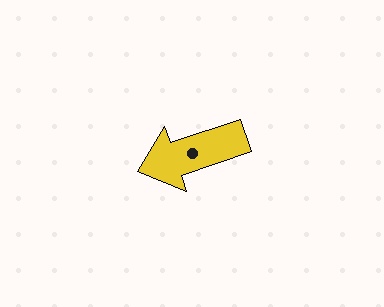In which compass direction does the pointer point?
West.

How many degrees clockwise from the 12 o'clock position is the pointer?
Approximately 252 degrees.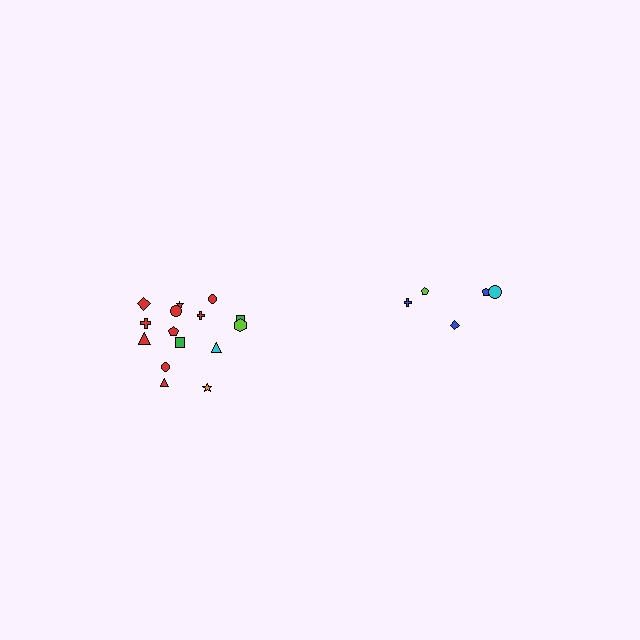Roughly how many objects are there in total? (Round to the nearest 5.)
Roughly 20 objects in total.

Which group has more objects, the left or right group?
The left group.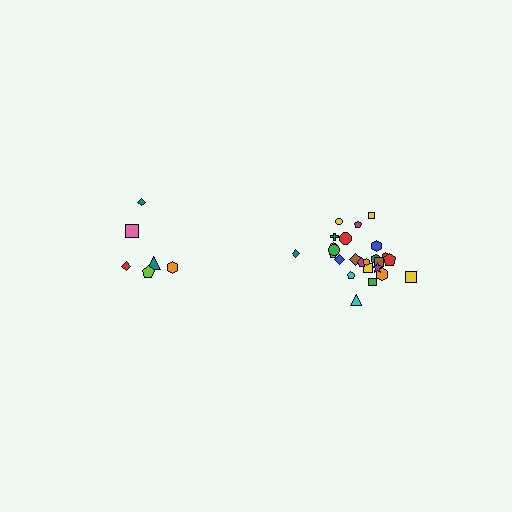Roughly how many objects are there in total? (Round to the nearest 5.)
Roughly 30 objects in total.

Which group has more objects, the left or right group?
The right group.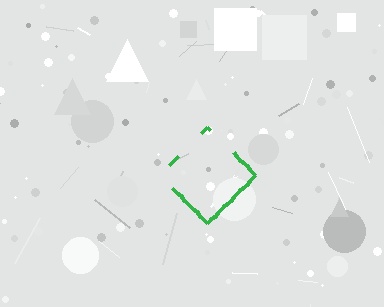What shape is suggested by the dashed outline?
The dashed outline suggests a diamond.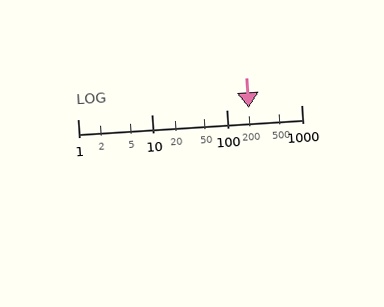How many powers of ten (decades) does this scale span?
The scale spans 3 decades, from 1 to 1000.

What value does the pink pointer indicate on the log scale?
The pointer indicates approximately 200.